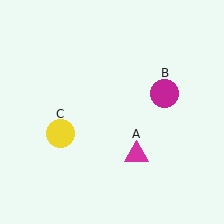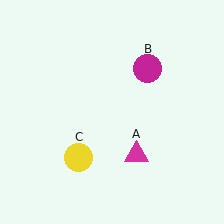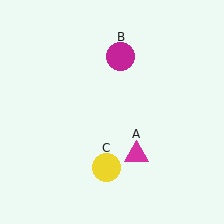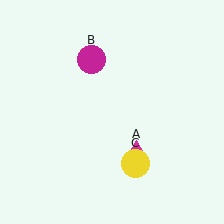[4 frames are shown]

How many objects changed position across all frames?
2 objects changed position: magenta circle (object B), yellow circle (object C).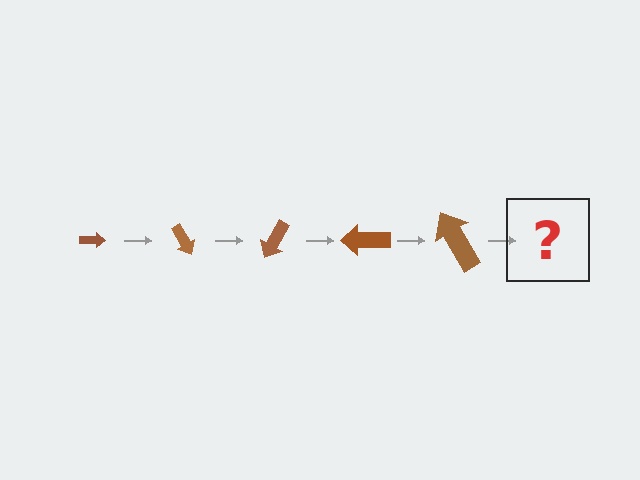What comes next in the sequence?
The next element should be an arrow, larger than the previous one and rotated 300 degrees from the start.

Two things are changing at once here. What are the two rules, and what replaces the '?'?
The two rules are that the arrow grows larger each step and it rotates 60 degrees each step. The '?' should be an arrow, larger than the previous one and rotated 300 degrees from the start.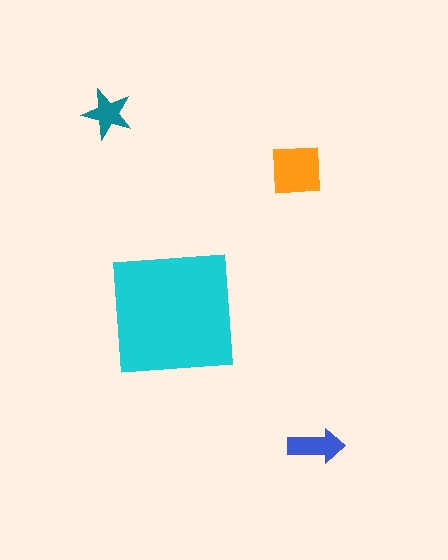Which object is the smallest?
The teal star.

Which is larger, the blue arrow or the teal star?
The blue arrow.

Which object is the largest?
The cyan square.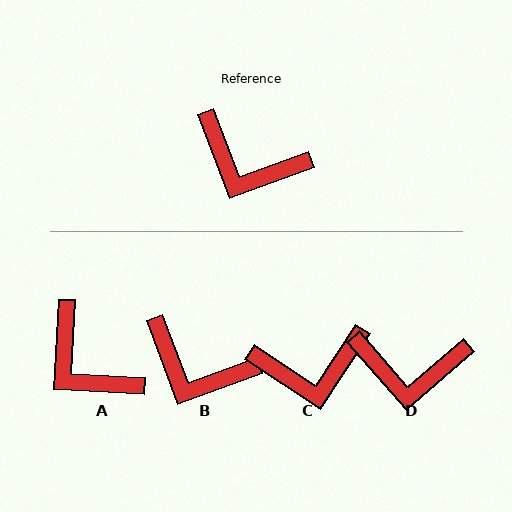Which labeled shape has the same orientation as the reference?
B.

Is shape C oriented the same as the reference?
No, it is off by about 36 degrees.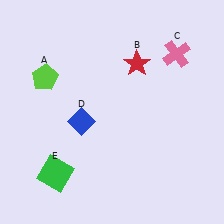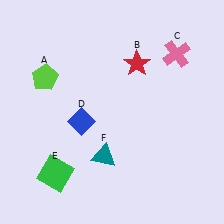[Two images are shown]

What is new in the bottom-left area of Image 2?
A teal triangle (F) was added in the bottom-left area of Image 2.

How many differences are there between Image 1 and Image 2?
There is 1 difference between the two images.